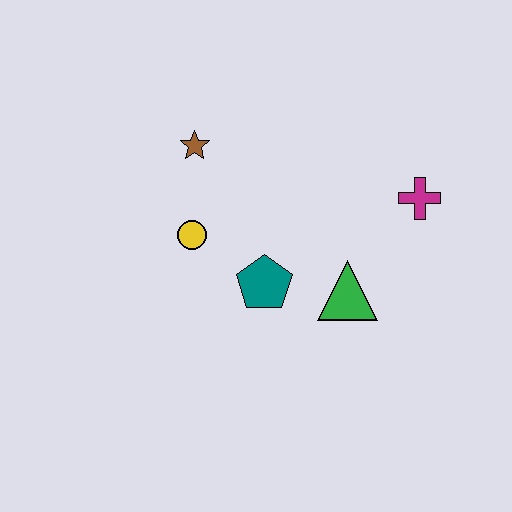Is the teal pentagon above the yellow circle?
No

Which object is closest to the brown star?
The yellow circle is closest to the brown star.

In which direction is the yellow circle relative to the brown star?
The yellow circle is below the brown star.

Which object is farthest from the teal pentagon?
The magenta cross is farthest from the teal pentagon.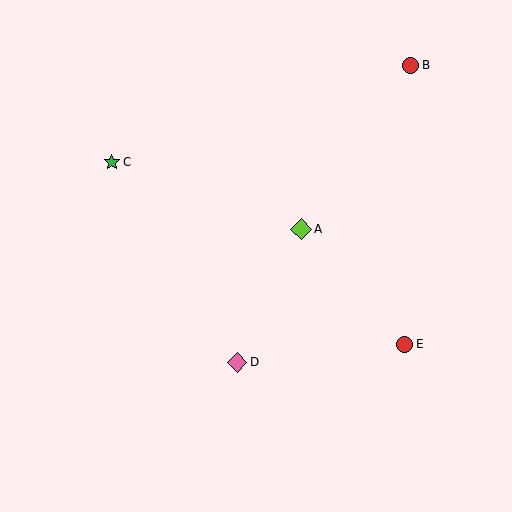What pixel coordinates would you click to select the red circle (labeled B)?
Click at (411, 65) to select the red circle B.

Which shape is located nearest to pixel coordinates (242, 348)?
The pink diamond (labeled D) at (237, 362) is nearest to that location.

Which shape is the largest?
The lime diamond (labeled A) is the largest.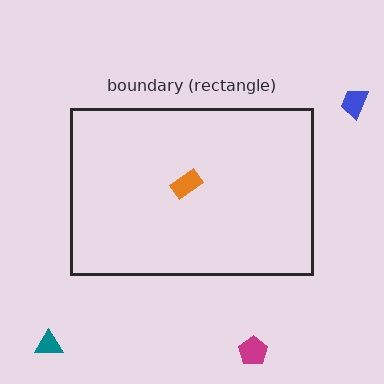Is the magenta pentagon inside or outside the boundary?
Outside.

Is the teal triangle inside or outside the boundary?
Outside.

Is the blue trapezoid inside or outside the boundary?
Outside.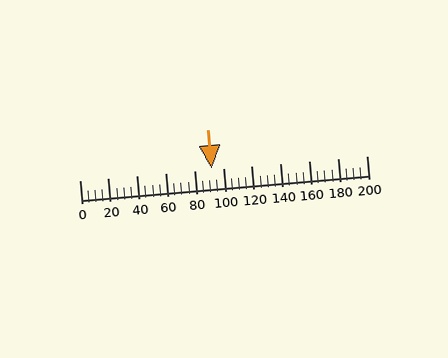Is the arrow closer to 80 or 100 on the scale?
The arrow is closer to 100.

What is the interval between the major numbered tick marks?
The major tick marks are spaced 20 units apart.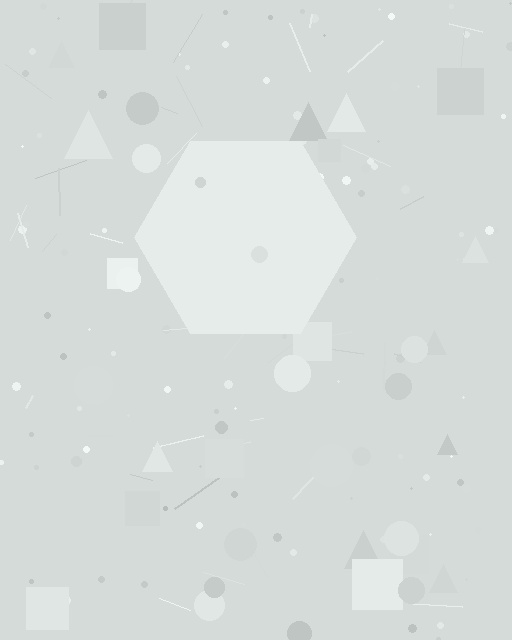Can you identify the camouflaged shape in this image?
The camouflaged shape is a hexagon.